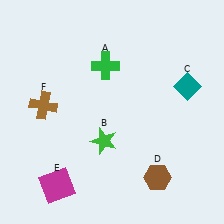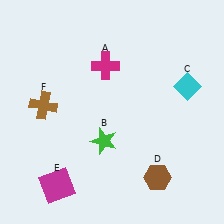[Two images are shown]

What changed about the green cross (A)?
In Image 1, A is green. In Image 2, it changed to magenta.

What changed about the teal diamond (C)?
In Image 1, C is teal. In Image 2, it changed to cyan.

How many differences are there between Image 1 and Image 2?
There are 2 differences between the two images.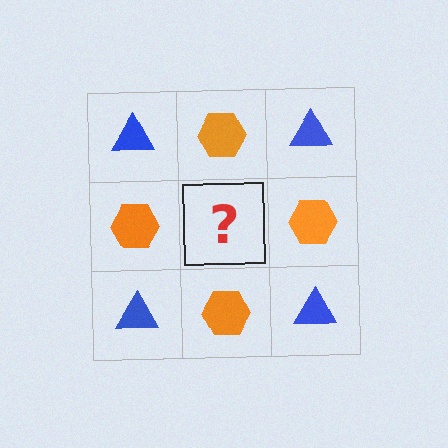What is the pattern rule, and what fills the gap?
The rule is that it alternates blue triangle and orange hexagon in a checkerboard pattern. The gap should be filled with a blue triangle.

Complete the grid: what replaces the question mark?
The question mark should be replaced with a blue triangle.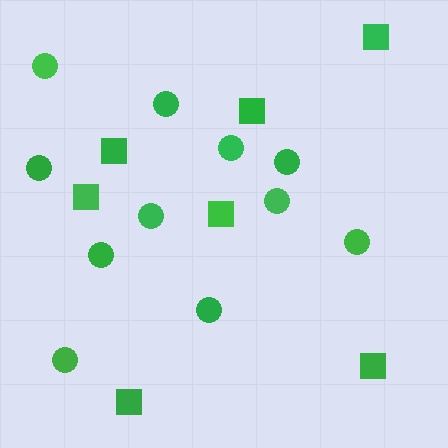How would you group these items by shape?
There are 2 groups: one group of circles (11) and one group of squares (7).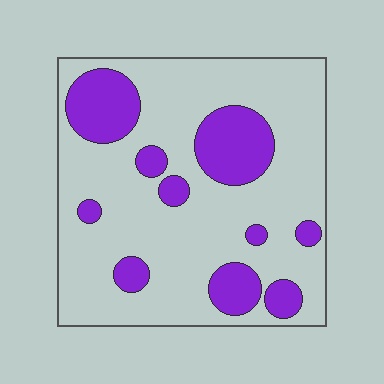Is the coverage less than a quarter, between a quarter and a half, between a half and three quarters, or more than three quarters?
Less than a quarter.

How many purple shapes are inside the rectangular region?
10.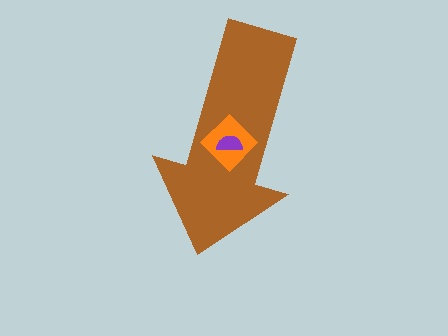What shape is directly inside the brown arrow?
The orange diamond.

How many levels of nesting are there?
3.